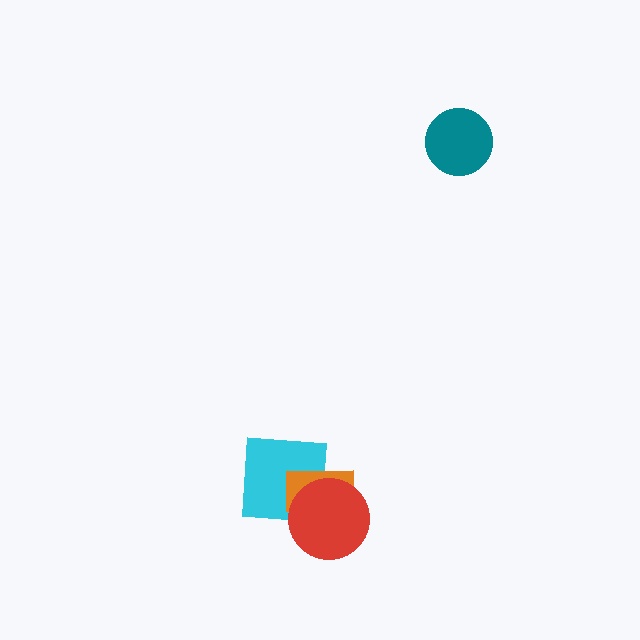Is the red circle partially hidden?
No, no other shape covers it.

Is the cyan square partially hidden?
Yes, it is partially covered by another shape.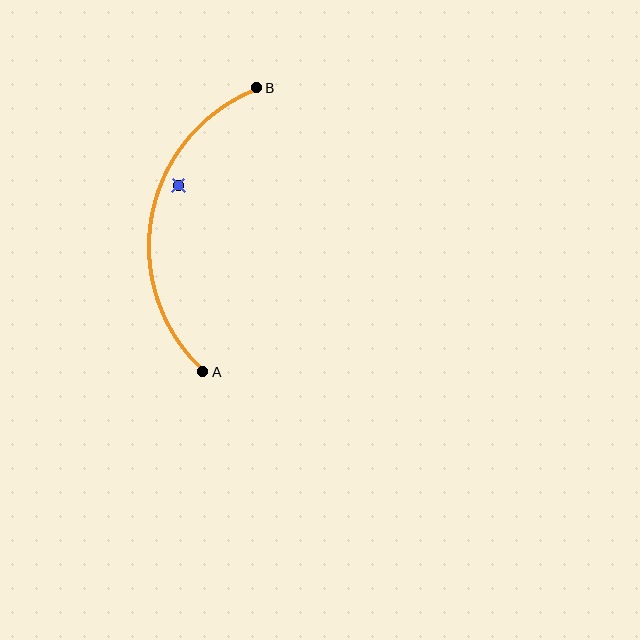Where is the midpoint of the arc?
The arc midpoint is the point on the curve farthest from the straight line joining A and B. It sits to the left of that line.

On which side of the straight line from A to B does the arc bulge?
The arc bulges to the left of the straight line connecting A and B.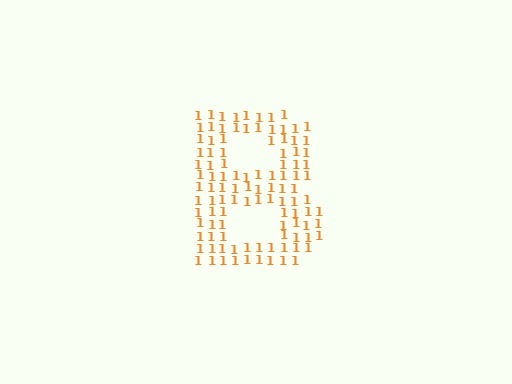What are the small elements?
The small elements are digit 1's.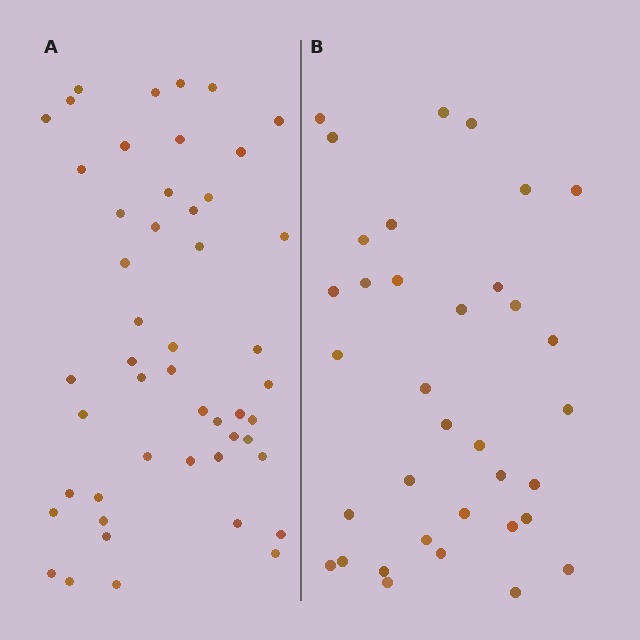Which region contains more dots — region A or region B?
Region A (the left region) has more dots.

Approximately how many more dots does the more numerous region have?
Region A has approximately 15 more dots than region B.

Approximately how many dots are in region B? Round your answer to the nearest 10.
About 40 dots. (The exact count is 35, which rounds to 40.)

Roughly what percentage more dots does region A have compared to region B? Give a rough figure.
About 40% more.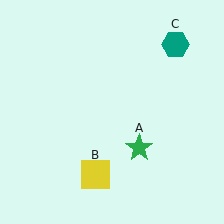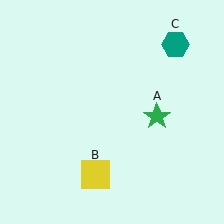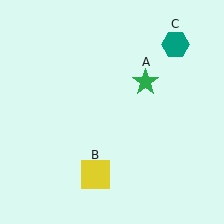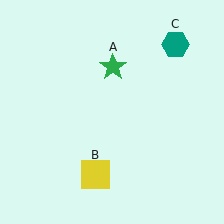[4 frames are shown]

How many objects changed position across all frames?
1 object changed position: green star (object A).